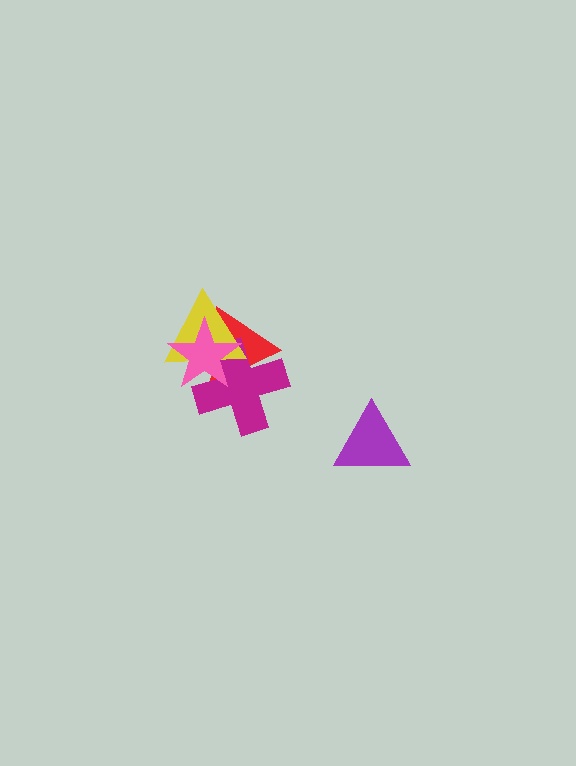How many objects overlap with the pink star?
3 objects overlap with the pink star.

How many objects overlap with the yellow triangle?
3 objects overlap with the yellow triangle.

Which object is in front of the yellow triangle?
The pink star is in front of the yellow triangle.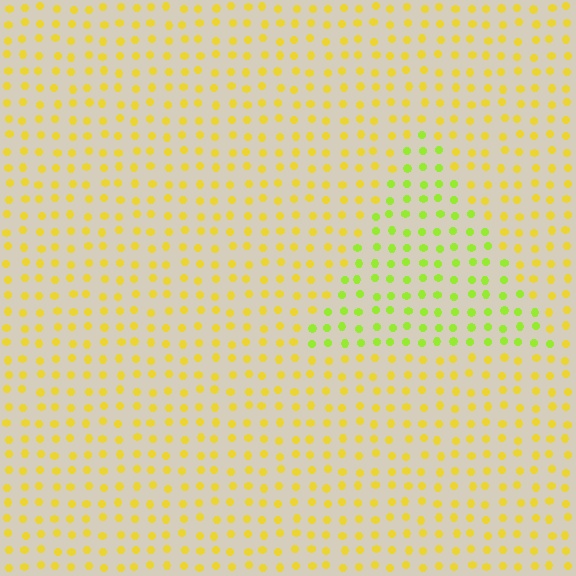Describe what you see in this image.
The image is filled with small yellow elements in a uniform arrangement. A triangle-shaped region is visible where the elements are tinted to a slightly different hue, forming a subtle color boundary.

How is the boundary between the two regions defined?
The boundary is defined purely by a slight shift in hue (about 35 degrees). Spacing, size, and orientation are identical on both sides.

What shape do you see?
I see a triangle.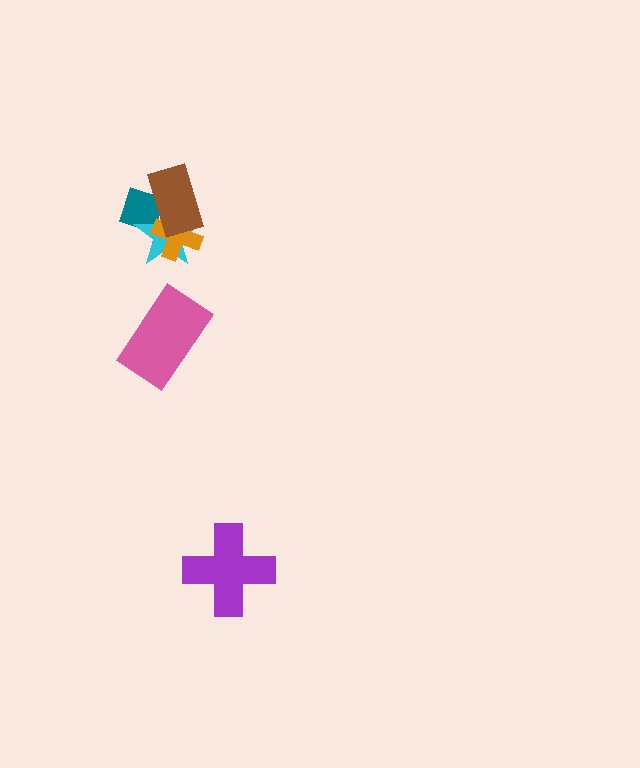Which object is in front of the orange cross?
The brown rectangle is in front of the orange cross.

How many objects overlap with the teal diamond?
3 objects overlap with the teal diamond.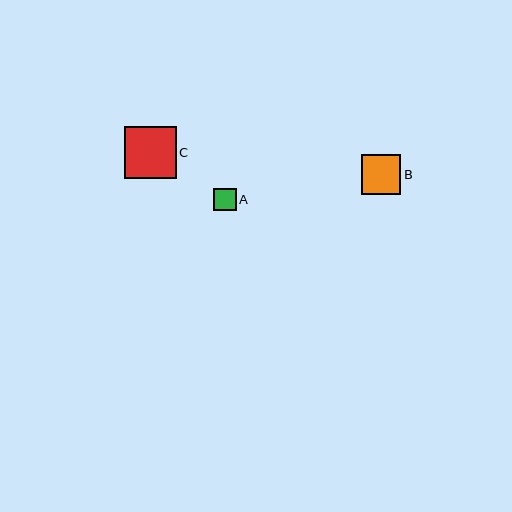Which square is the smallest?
Square A is the smallest with a size of approximately 23 pixels.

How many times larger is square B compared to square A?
Square B is approximately 1.8 times the size of square A.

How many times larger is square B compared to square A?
Square B is approximately 1.8 times the size of square A.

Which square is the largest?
Square C is the largest with a size of approximately 51 pixels.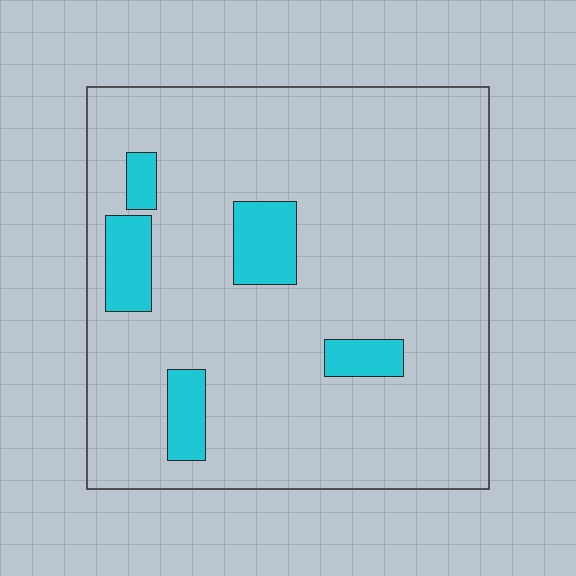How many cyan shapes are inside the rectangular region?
5.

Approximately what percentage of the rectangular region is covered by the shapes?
Approximately 10%.